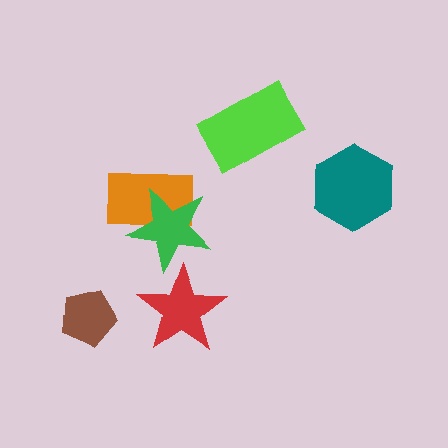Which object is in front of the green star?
The red star is in front of the green star.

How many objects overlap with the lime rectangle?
0 objects overlap with the lime rectangle.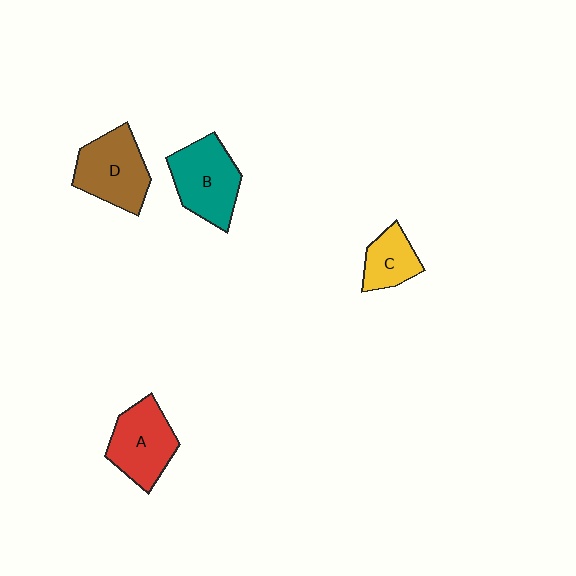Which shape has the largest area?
Shape B (teal).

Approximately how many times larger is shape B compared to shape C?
Approximately 1.7 times.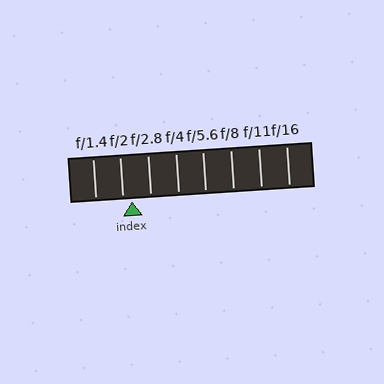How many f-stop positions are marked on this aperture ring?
There are 8 f-stop positions marked.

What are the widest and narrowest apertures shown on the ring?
The widest aperture shown is f/1.4 and the narrowest is f/16.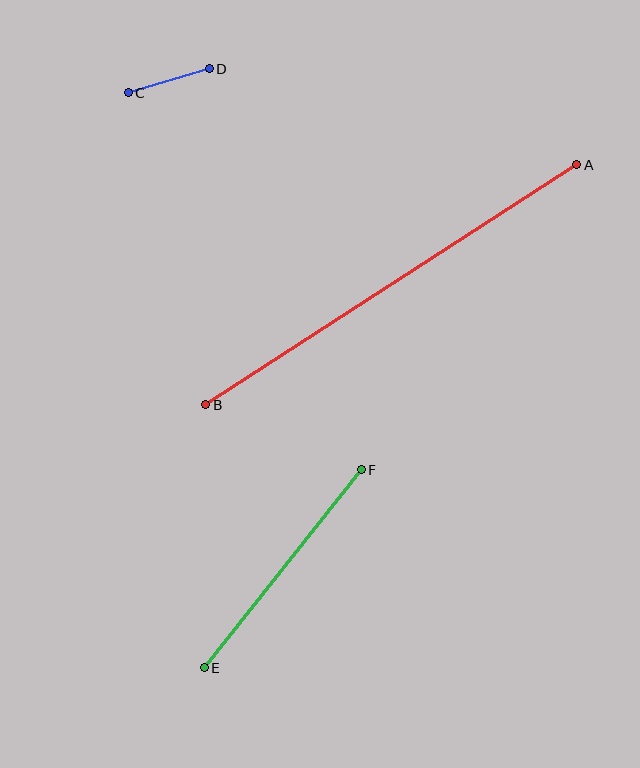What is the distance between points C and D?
The distance is approximately 84 pixels.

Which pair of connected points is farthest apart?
Points A and B are farthest apart.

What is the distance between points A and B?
The distance is approximately 442 pixels.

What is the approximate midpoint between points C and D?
The midpoint is at approximately (169, 81) pixels.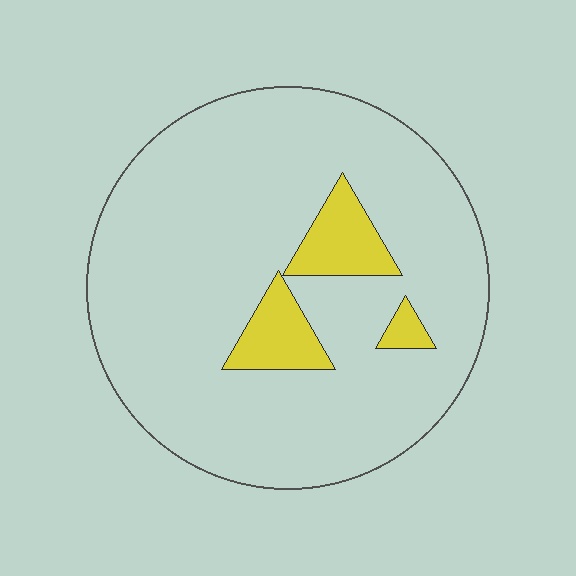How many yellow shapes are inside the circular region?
3.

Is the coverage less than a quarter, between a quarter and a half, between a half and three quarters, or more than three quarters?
Less than a quarter.